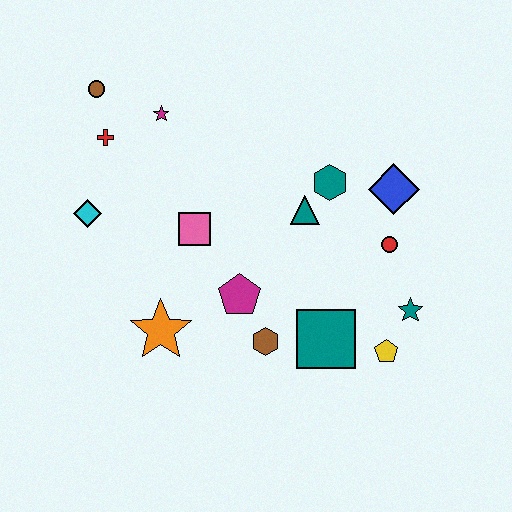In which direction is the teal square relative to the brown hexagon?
The teal square is to the right of the brown hexagon.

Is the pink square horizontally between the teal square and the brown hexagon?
No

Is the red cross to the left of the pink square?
Yes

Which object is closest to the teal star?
The yellow pentagon is closest to the teal star.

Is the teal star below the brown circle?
Yes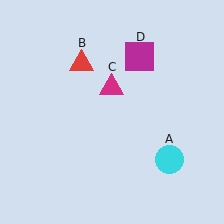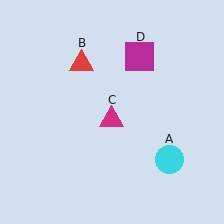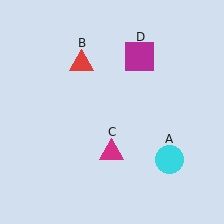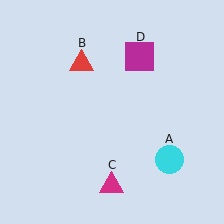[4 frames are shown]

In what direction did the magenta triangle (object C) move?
The magenta triangle (object C) moved down.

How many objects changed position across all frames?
1 object changed position: magenta triangle (object C).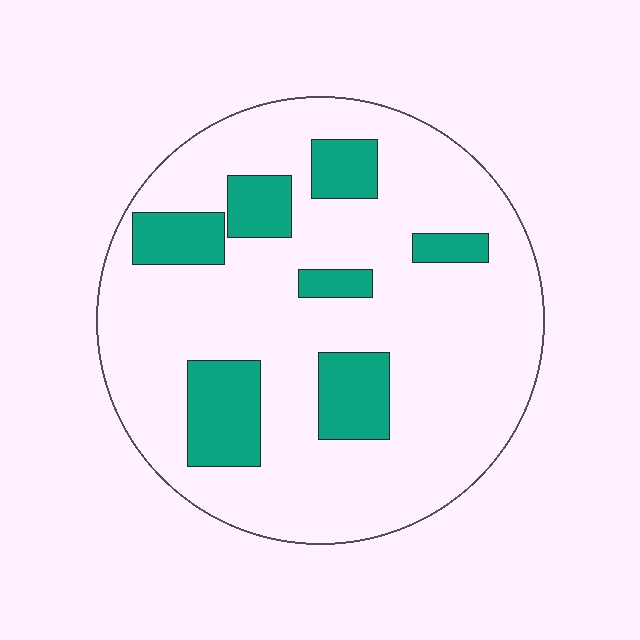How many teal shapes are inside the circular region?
7.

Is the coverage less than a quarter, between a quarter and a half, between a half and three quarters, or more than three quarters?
Less than a quarter.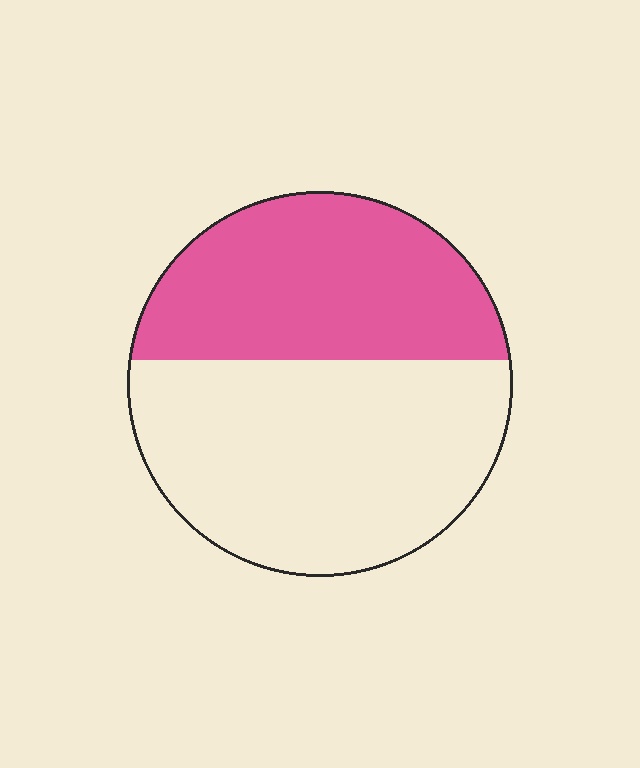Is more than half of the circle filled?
No.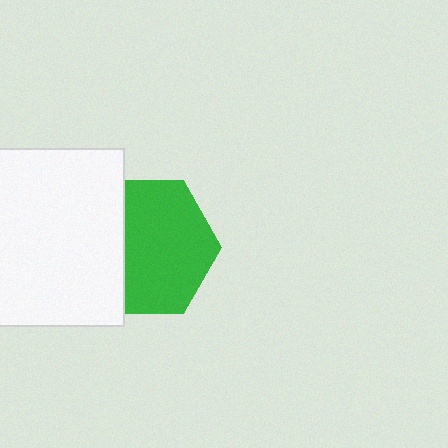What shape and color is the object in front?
The object in front is a white square.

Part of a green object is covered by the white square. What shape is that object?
It is a hexagon.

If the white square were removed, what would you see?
You would see the complete green hexagon.